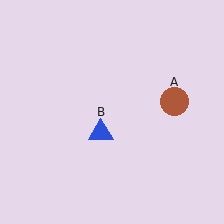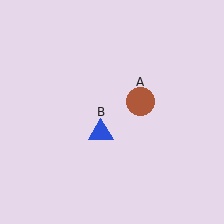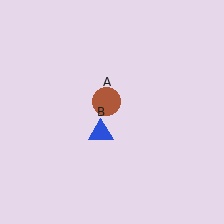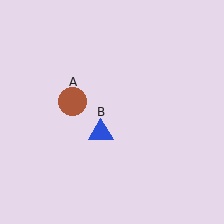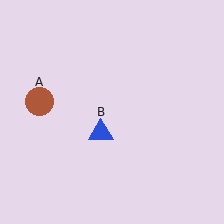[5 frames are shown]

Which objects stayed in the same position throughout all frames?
Blue triangle (object B) remained stationary.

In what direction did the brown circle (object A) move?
The brown circle (object A) moved left.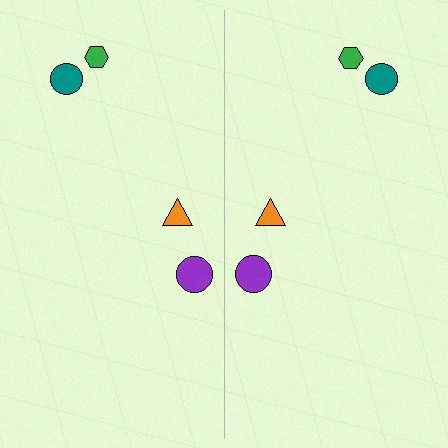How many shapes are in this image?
There are 8 shapes in this image.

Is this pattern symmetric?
Yes, this pattern has bilateral (reflection) symmetry.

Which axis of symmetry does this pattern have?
The pattern has a vertical axis of symmetry running through the center of the image.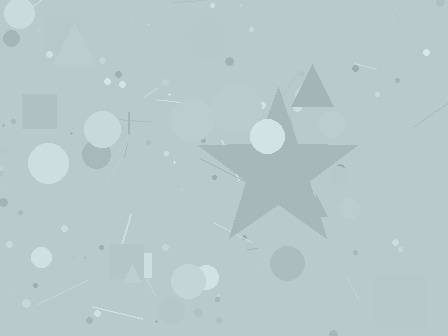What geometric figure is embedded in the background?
A star is embedded in the background.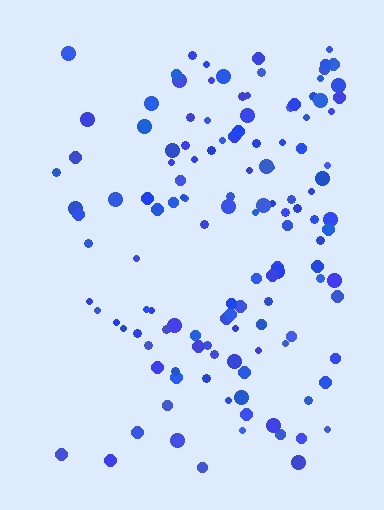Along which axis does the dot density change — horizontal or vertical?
Horizontal.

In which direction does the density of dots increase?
From left to right, with the right side densest.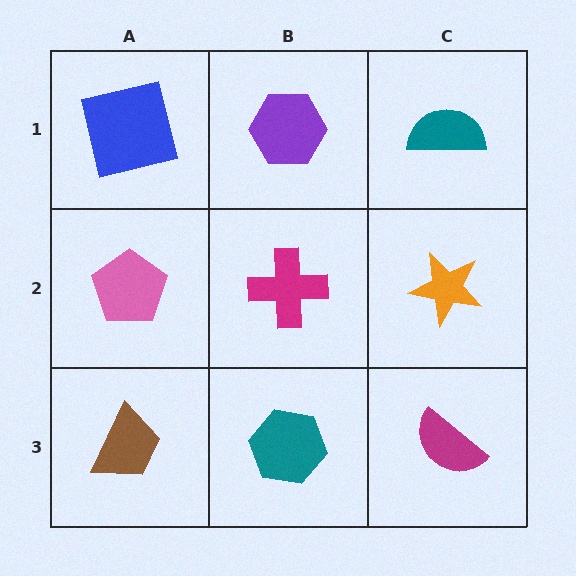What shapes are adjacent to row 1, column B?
A magenta cross (row 2, column B), a blue square (row 1, column A), a teal semicircle (row 1, column C).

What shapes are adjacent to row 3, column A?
A pink pentagon (row 2, column A), a teal hexagon (row 3, column B).